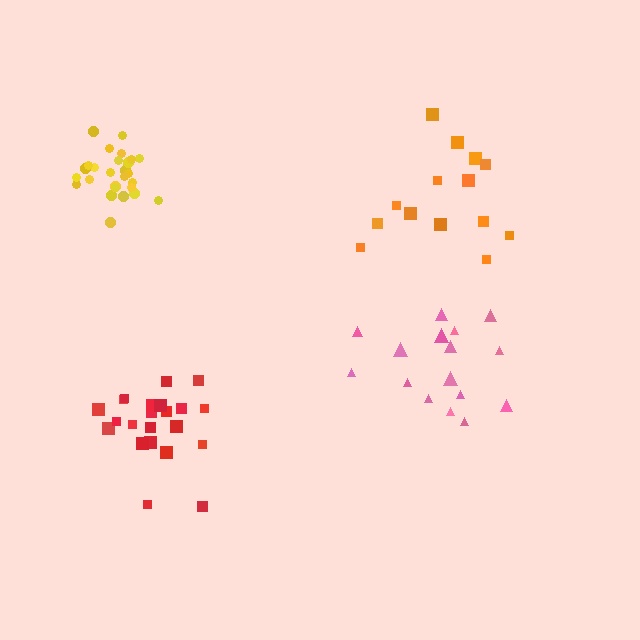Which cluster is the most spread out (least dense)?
Pink.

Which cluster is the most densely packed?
Yellow.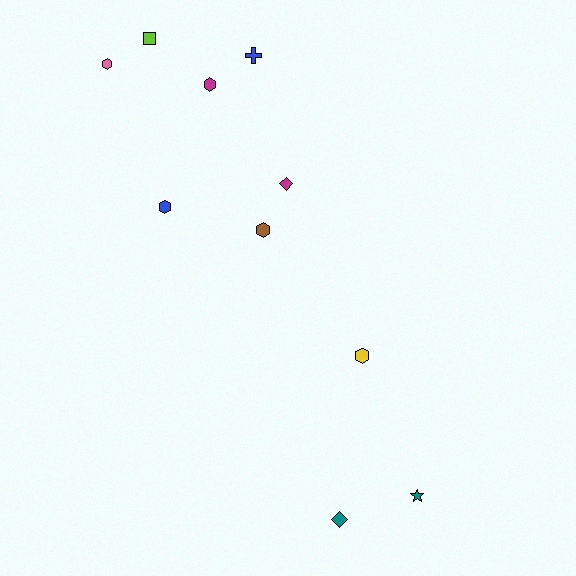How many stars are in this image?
There is 1 star.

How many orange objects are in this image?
There are no orange objects.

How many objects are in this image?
There are 10 objects.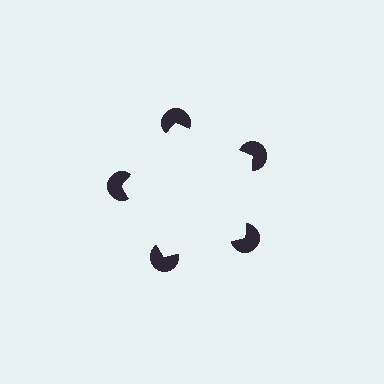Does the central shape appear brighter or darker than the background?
It typically appears slightly brighter than the background, even though no actual brightness change is drawn.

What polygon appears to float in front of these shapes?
An illusory pentagon — its edges are inferred from the aligned wedge cuts in the pac-man discs, not physically drawn.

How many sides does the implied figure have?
5 sides.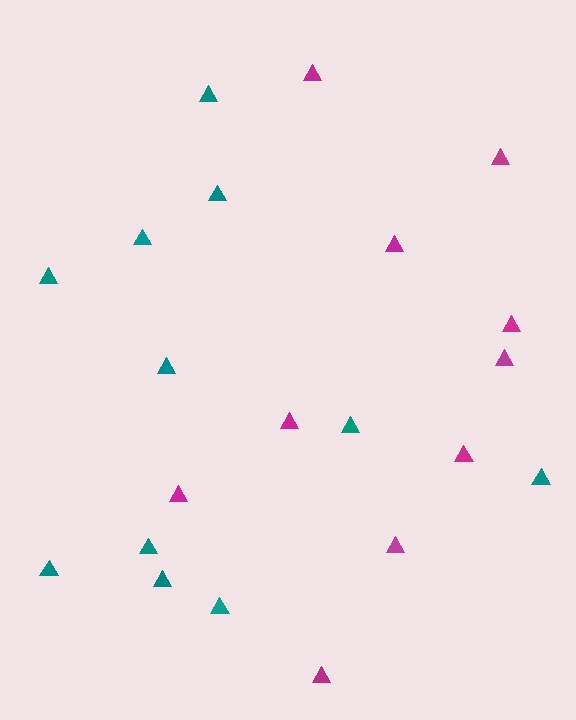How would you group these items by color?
There are 2 groups: one group of magenta triangles (10) and one group of teal triangles (11).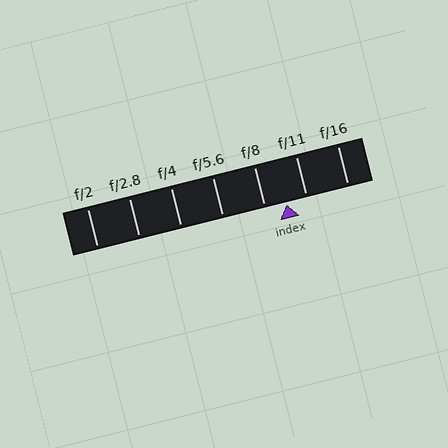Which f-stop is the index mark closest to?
The index mark is closest to f/11.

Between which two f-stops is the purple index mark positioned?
The index mark is between f/8 and f/11.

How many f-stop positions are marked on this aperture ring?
There are 7 f-stop positions marked.